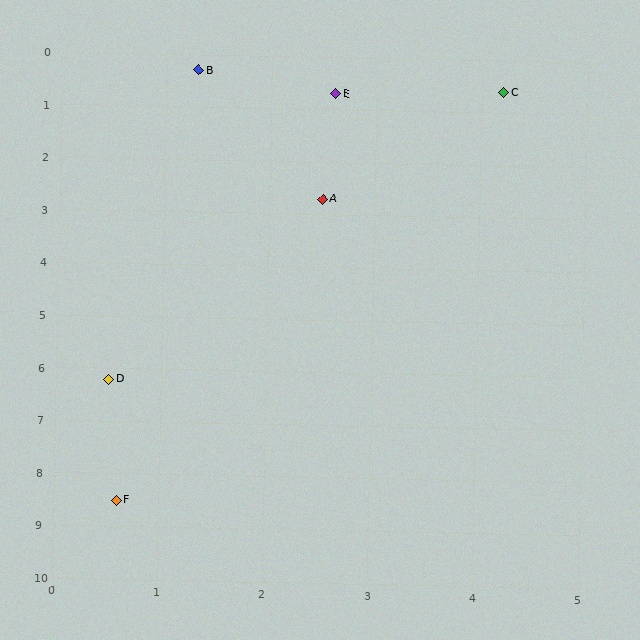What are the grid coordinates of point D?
Point D is at approximately (0.5, 6.2).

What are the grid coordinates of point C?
Point C is at approximately (4.2, 0.6).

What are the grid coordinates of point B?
Point B is at approximately (1.3, 0.3).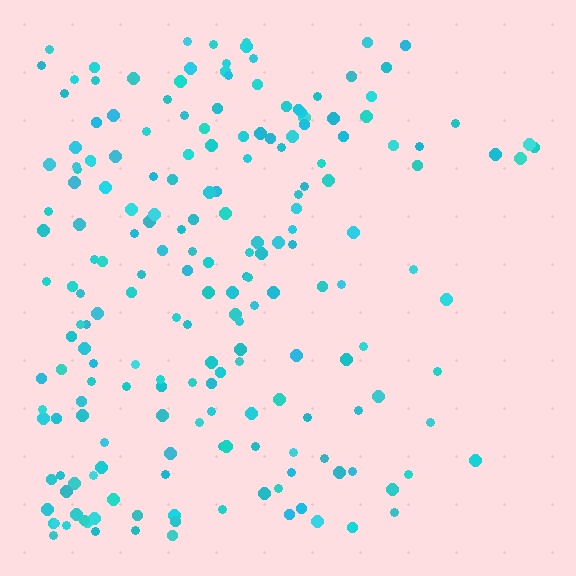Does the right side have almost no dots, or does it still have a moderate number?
Still a moderate number, just noticeably fewer than the left.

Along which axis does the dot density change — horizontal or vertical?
Horizontal.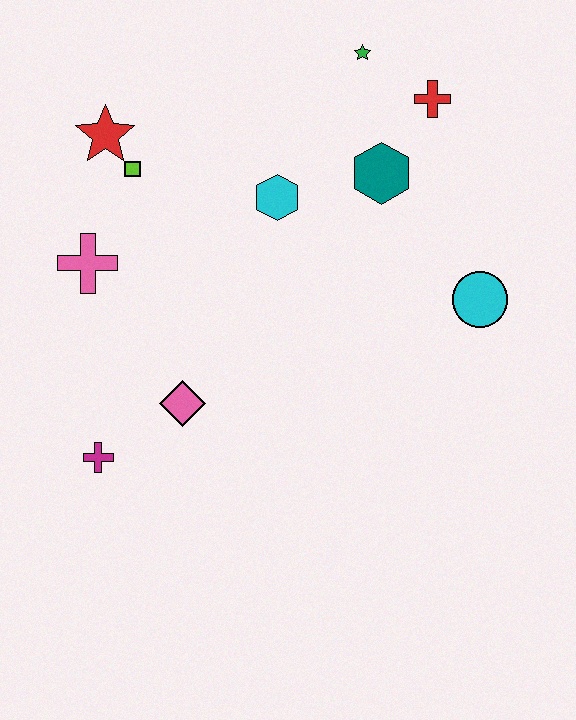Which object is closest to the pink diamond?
The magenta cross is closest to the pink diamond.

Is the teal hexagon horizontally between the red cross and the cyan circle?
No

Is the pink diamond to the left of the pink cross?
No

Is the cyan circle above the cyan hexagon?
No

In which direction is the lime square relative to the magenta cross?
The lime square is above the magenta cross.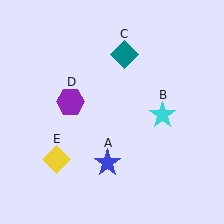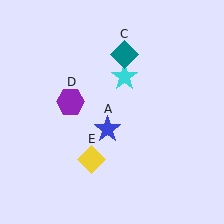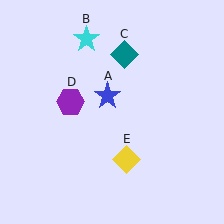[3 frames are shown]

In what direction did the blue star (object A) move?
The blue star (object A) moved up.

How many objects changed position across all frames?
3 objects changed position: blue star (object A), cyan star (object B), yellow diamond (object E).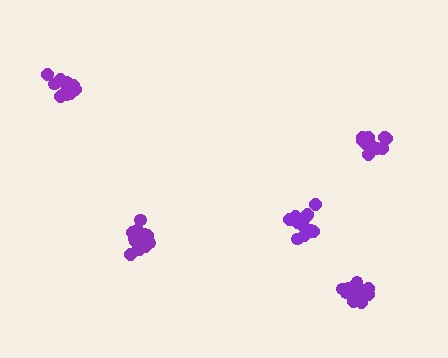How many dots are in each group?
Group 1: 13 dots, Group 2: 16 dots, Group 3: 12 dots, Group 4: 13 dots, Group 5: 14 dots (68 total).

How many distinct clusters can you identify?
There are 5 distinct clusters.